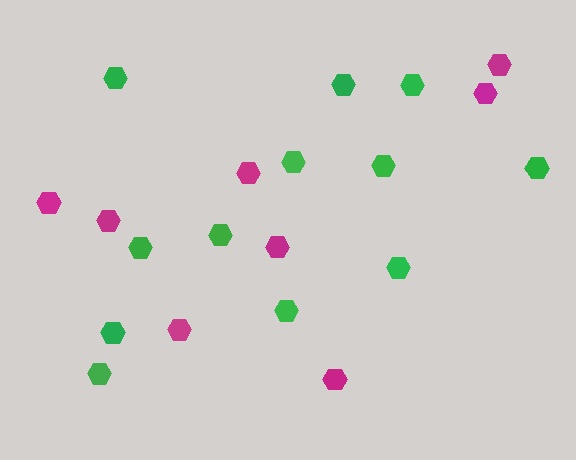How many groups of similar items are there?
There are 2 groups: one group of green hexagons (12) and one group of magenta hexagons (8).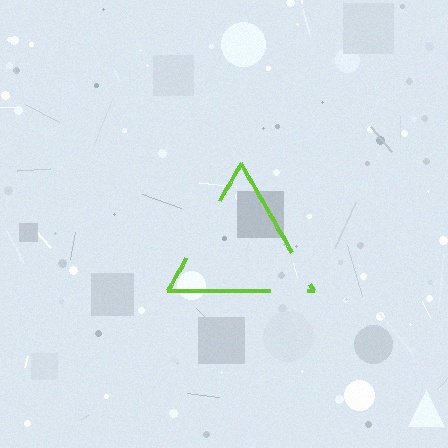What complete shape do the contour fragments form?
The contour fragments form a triangle.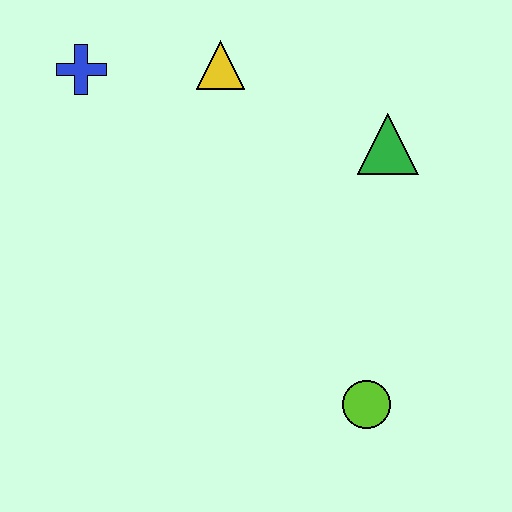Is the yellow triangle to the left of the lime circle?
Yes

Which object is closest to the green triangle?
The yellow triangle is closest to the green triangle.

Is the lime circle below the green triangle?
Yes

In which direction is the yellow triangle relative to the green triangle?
The yellow triangle is to the left of the green triangle.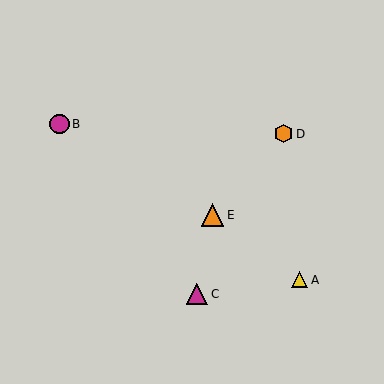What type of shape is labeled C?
Shape C is a magenta triangle.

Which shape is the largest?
The orange triangle (labeled E) is the largest.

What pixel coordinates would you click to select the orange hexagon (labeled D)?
Click at (284, 134) to select the orange hexagon D.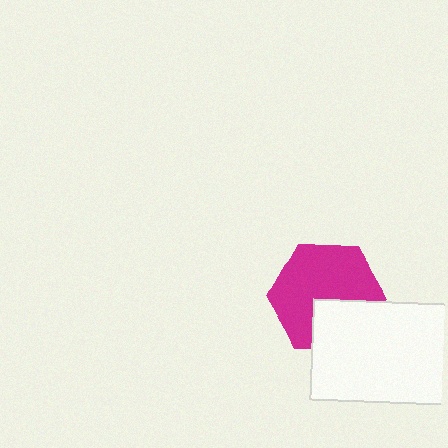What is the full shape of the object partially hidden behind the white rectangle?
The partially hidden object is a magenta hexagon.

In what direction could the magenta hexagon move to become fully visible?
The magenta hexagon could move up. That would shift it out from behind the white rectangle entirely.